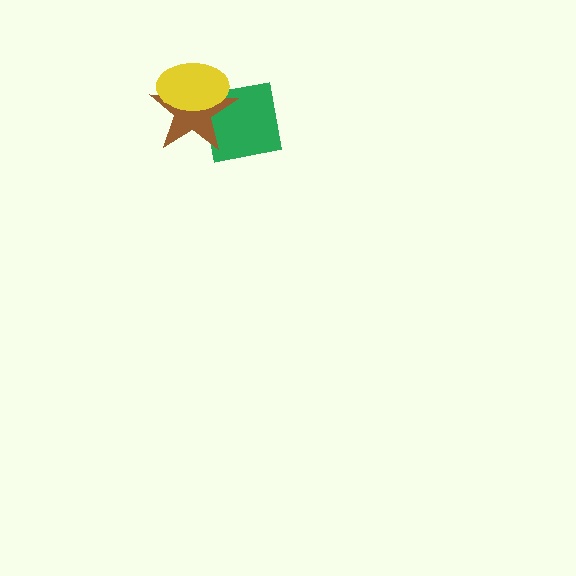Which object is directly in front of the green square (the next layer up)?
The brown star is directly in front of the green square.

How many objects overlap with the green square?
2 objects overlap with the green square.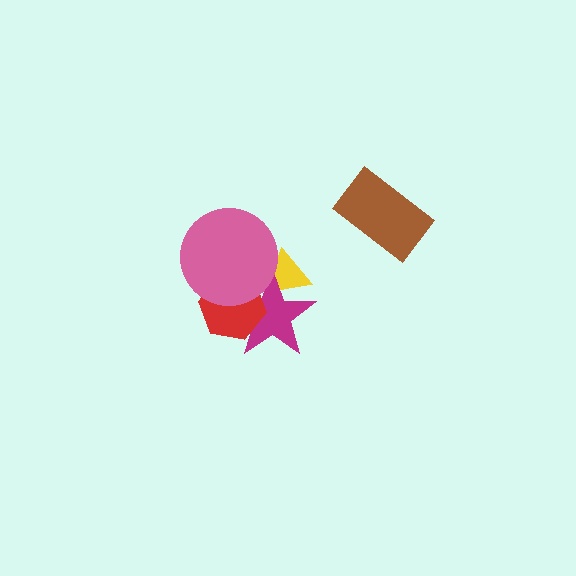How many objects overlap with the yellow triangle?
2 objects overlap with the yellow triangle.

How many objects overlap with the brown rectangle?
0 objects overlap with the brown rectangle.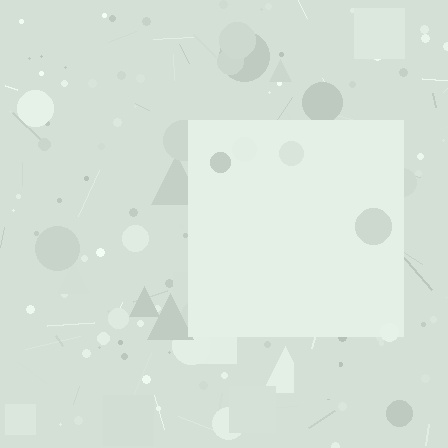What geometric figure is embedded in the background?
A square is embedded in the background.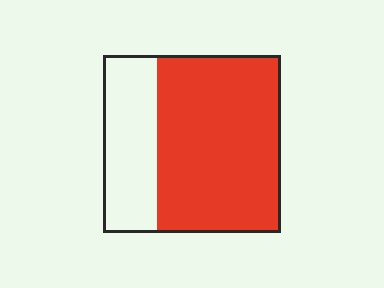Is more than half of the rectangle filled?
Yes.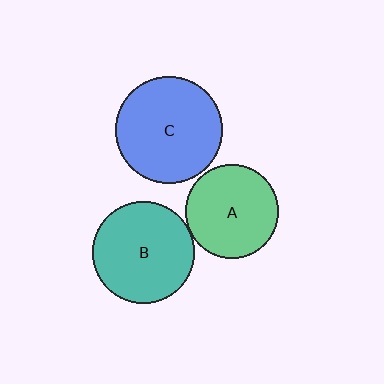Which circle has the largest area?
Circle C (blue).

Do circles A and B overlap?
Yes.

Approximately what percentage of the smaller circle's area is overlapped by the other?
Approximately 5%.